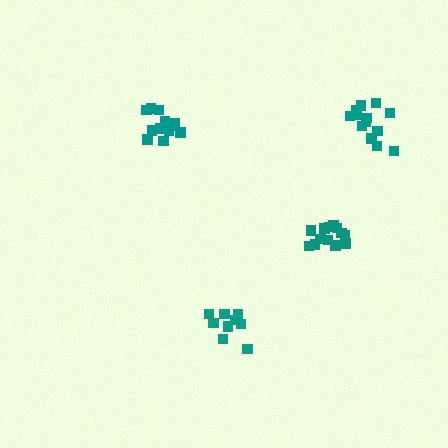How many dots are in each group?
Group 1: 9 dots, Group 2: 13 dots, Group 3: 13 dots, Group 4: 13 dots (48 total).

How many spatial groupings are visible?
There are 4 spatial groupings.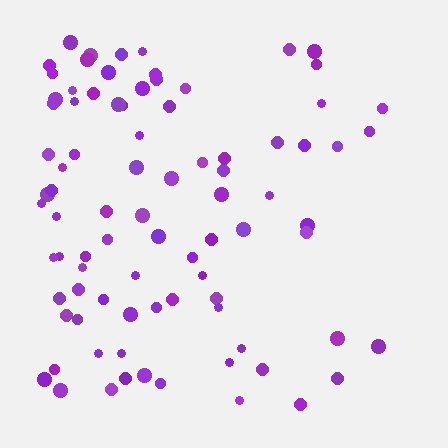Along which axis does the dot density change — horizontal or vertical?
Horizontal.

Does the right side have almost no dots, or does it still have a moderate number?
Still a moderate number, just noticeably fewer than the left.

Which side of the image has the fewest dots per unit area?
The right.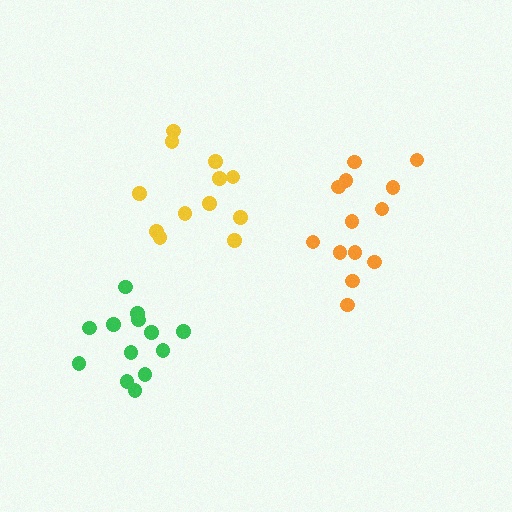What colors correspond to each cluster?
The clusters are colored: orange, green, yellow.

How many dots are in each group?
Group 1: 13 dots, Group 2: 13 dots, Group 3: 12 dots (38 total).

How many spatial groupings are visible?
There are 3 spatial groupings.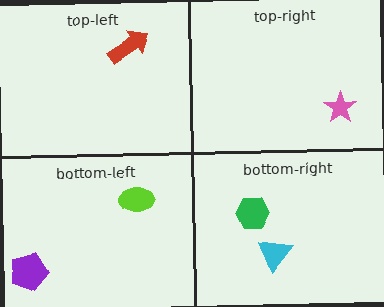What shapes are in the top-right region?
The pink star.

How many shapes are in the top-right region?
1.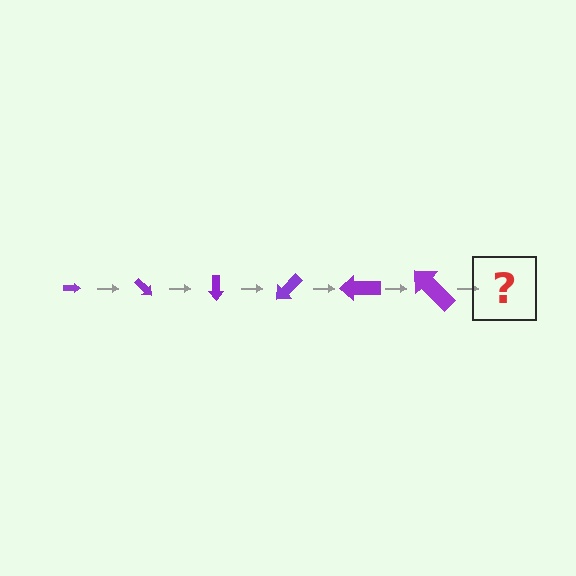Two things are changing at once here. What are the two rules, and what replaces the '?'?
The two rules are that the arrow grows larger each step and it rotates 45 degrees each step. The '?' should be an arrow, larger than the previous one and rotated 270 degrees from the start.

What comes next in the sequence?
The next element should be an arrow, larger than the previous one and rotated 270 degrees from the start.